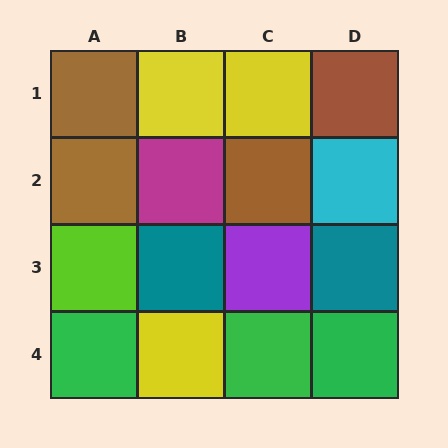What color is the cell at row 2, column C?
Brown.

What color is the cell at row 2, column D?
Cyan.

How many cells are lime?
1 cell is lime.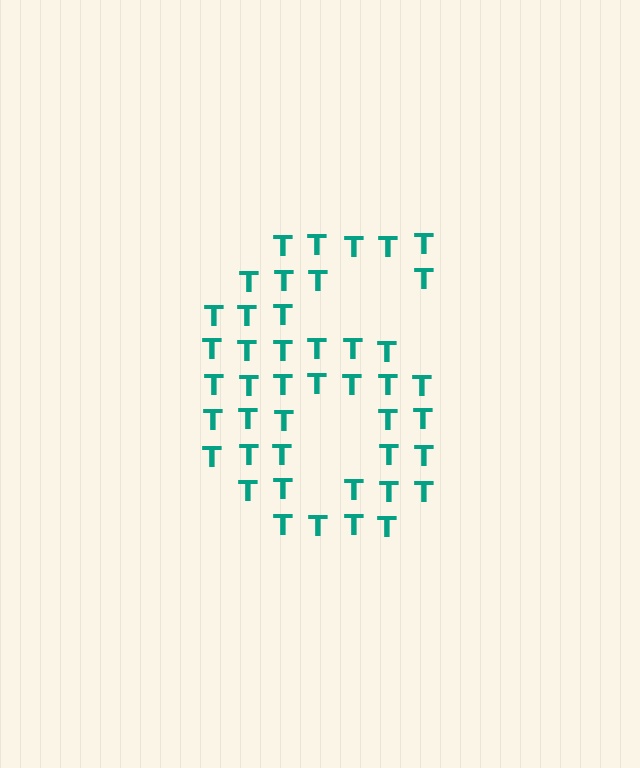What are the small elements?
The small elements are letter T's.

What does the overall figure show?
The overall figure shows the digit 6.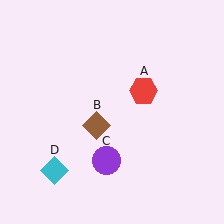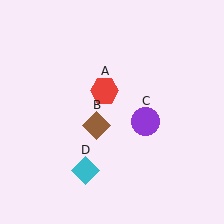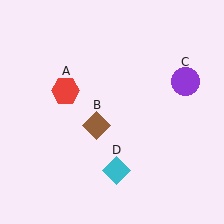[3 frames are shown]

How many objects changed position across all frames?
3 objects changed position: red hexagon (object A), purple circle (object C), cyan diamond (object D).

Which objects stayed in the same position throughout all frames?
Brown diamond (object B) remained stationary.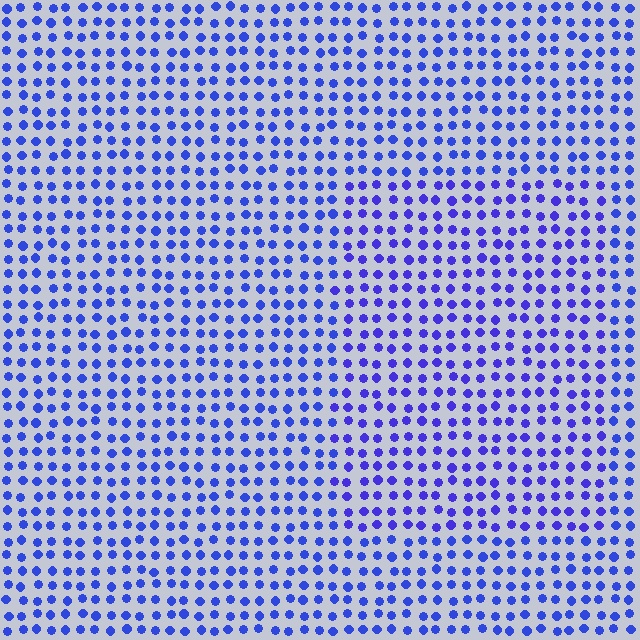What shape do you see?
I see a rectangle.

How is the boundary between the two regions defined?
The boundary is defined purely by a slight shift in hue (about 15 degrees). Spacing, size, and orientation are identical on both sides.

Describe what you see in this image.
The image is filled with small blue elements in a uniform arrangement. A rectangle-shaped region is visible where the elements are tinted to a slightly different hue, forming a subtle color boundary.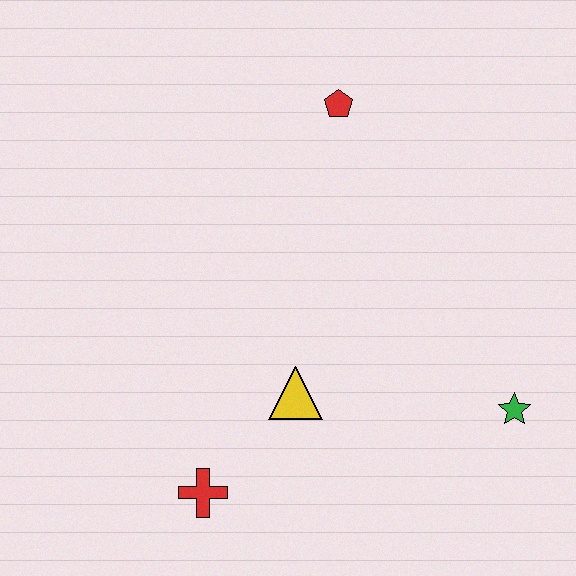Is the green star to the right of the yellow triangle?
Yes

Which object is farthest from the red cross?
The red pentagon is farthest from the red cross.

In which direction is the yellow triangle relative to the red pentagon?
The yellow triangle is below the red pentagon.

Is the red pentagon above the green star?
Yes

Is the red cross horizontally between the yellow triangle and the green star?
No